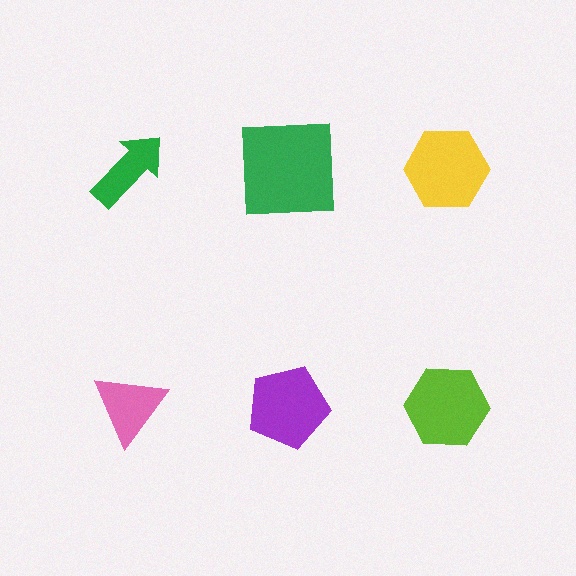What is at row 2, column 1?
A pink triangle.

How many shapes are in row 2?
3 shapes.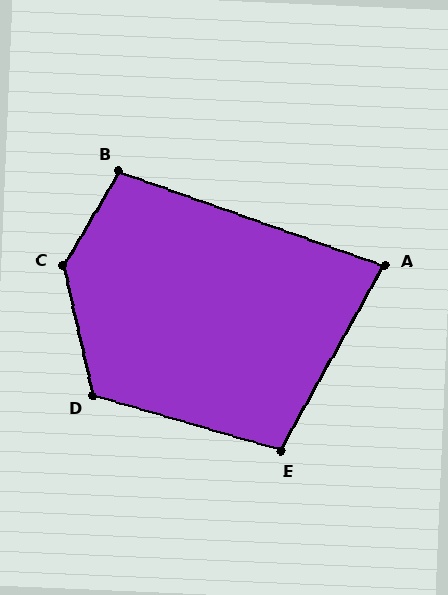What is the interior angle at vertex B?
Approximately 101 degrees (obtuse).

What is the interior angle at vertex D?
Approximately 119 degrees (obtuse).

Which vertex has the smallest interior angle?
A, at approximately 80 degrees.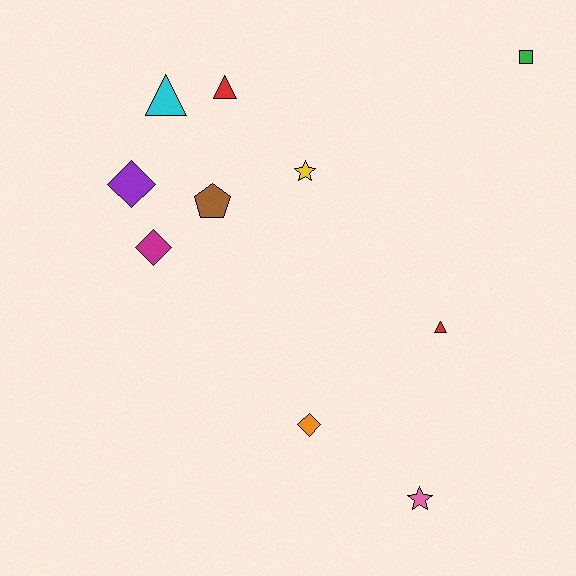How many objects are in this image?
There are 10 objects.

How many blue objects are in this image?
There are no blue objects.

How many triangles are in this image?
There are 3 triangles.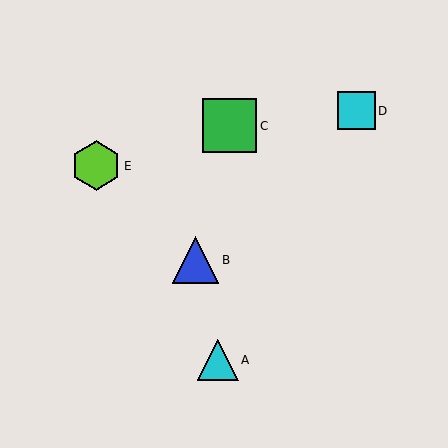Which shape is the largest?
The green square (labeled C) is the largest.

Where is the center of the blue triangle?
The center of the blue triangle is at (195, 260).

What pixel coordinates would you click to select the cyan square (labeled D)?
Click at (356, 111) to select the cyan square D.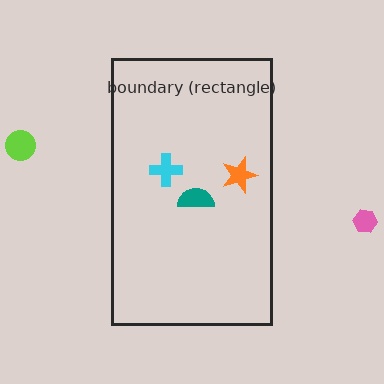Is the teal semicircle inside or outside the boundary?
Inside.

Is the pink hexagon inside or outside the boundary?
Outside.